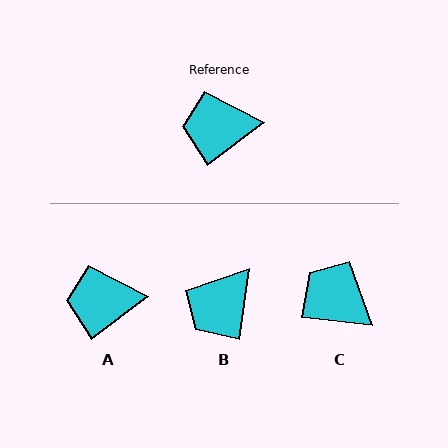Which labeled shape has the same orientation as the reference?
A.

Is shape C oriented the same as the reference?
No, it is off by about 43 degrees.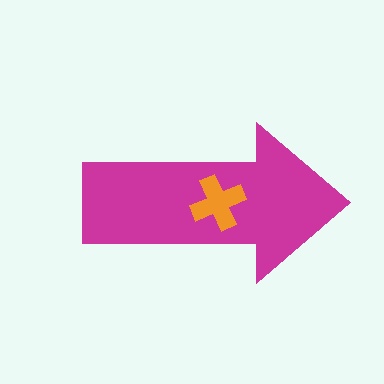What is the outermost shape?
The magenta arrow.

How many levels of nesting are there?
2.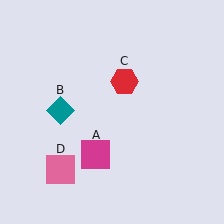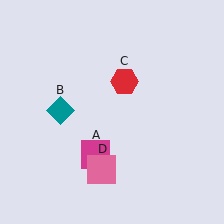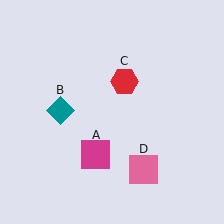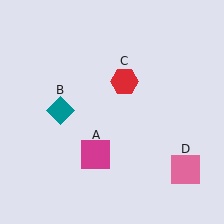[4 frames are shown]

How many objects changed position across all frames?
1 object changed position: pink square (object D).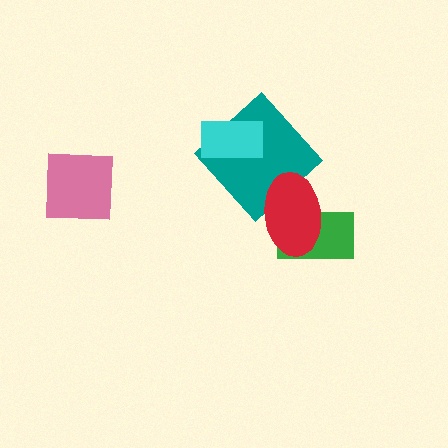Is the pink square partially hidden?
No, no other shape covers it.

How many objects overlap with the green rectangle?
1 object overlaps with the green rectangle.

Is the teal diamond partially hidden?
Yes, it is partially covered by another shape.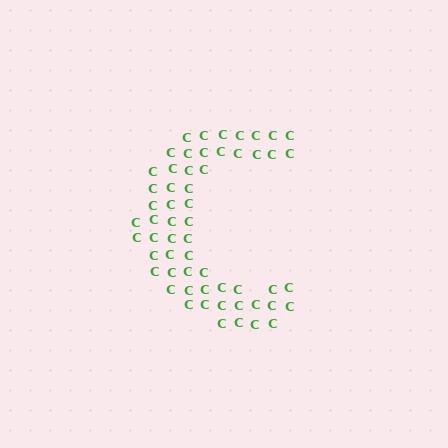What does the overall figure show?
The overall figure shows the letter C.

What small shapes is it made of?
It is made of small letter C's.